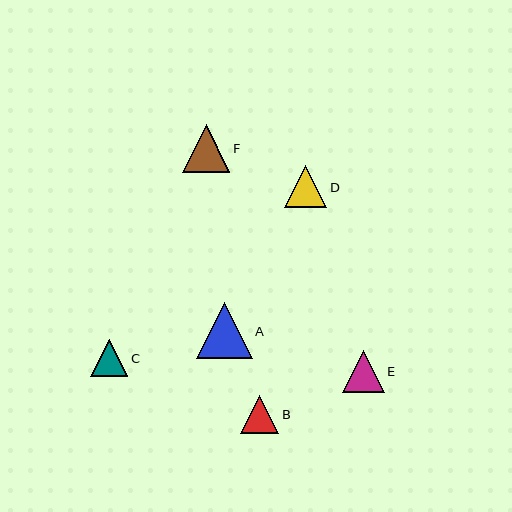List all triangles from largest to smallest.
From largest to smallest: A, F, D, E, B, C.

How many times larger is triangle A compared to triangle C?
Triangle A is approximately 1.5 times the size of triangle C.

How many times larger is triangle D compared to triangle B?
Triangle D is approximately 1.1 times the size of triangle B.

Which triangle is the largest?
Triangle A is the largest with a size of approximately 56 pixels.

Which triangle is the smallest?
Triangle C is the smallest with a size of approximately 37 pixels.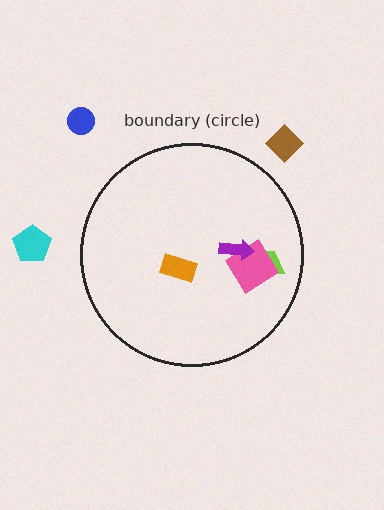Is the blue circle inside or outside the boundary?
Outside.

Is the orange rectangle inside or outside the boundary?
Inside.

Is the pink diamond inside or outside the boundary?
Inside.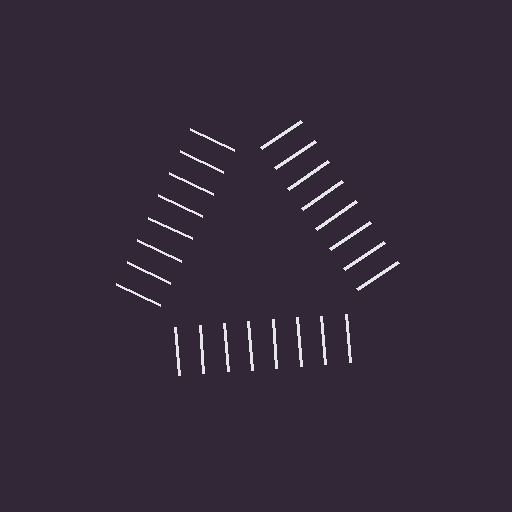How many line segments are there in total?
24 — 8 along each of the 3 edges.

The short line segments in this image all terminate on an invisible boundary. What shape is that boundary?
An illusory triangle — the line segments terminate on its edges but no continuous stroke is drawn.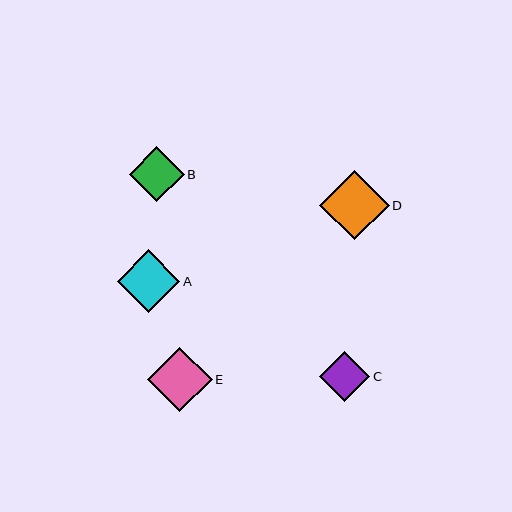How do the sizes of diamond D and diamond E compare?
Diamond D and diamond E are approximately the same size.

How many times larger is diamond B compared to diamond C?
Diamond B is approximately 1.1 times the size of diamond C.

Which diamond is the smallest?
Diamond C is the smallest with a size of approximately 50 pixels.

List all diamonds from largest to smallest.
From largest to smallest: D, E, A, B, C.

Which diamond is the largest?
Diamond D is the largest with a size of approximately 69 pixels.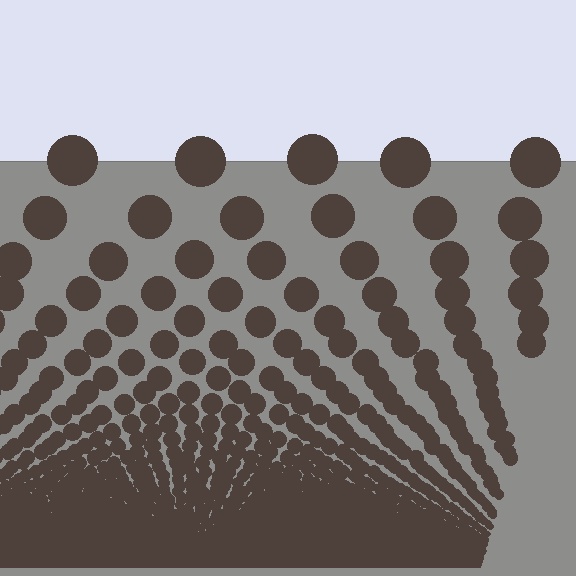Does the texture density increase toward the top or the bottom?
Density increases toward the bottom.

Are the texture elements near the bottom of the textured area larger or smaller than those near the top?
Smaller. The gradient is inverted — elements near the bottom are smaller and denser.